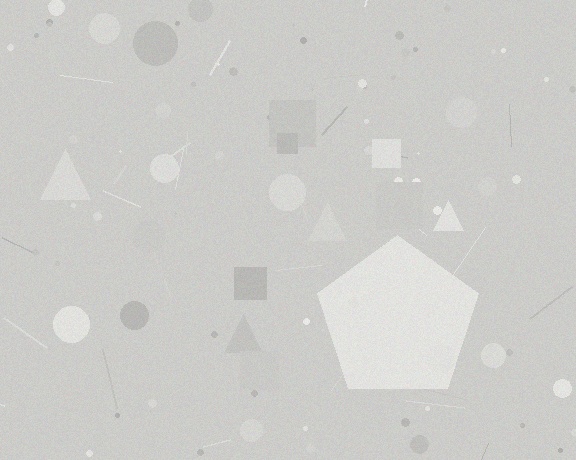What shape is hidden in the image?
A pentagon is hidden in the image.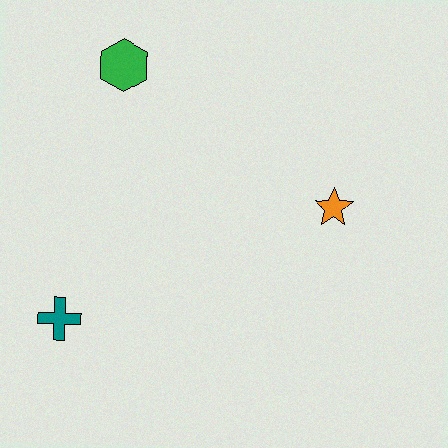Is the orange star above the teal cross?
Yes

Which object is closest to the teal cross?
The green hexagon is closest to the teal cross.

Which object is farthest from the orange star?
The teal cross is farthest from the orange star.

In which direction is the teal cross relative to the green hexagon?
The teal cross is below the green hexagon.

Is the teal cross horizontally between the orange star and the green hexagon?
No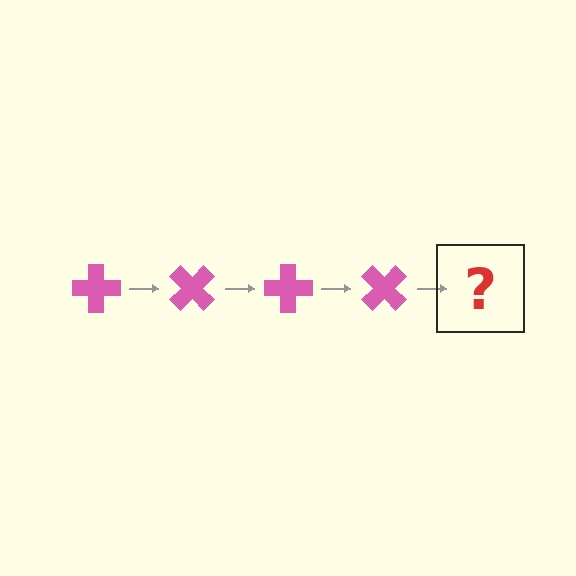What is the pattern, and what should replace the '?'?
The pattern is that the cross rotates 45 degrees each step. The '?' should be a pink cross rotated 180 degrees.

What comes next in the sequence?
The next element should be a pink cross rotated 180 degrees.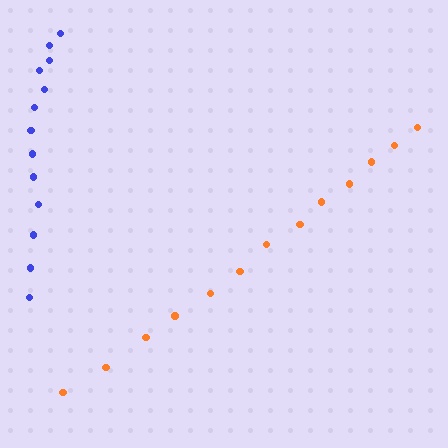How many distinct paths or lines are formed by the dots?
There are 2 distinct paths.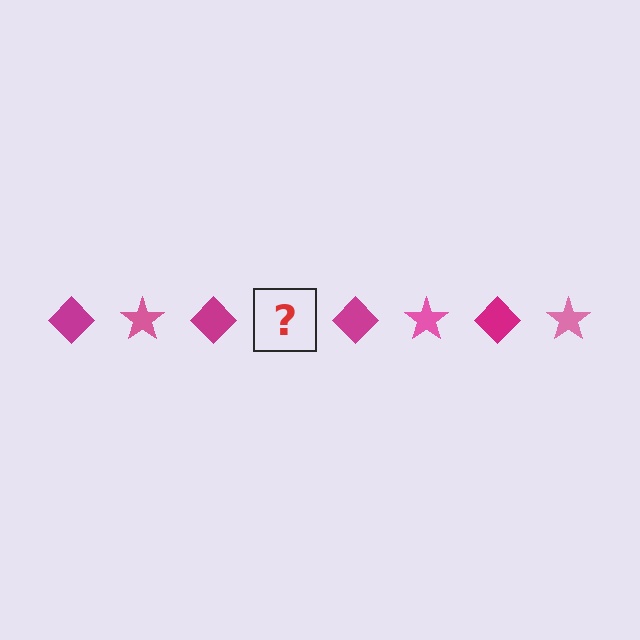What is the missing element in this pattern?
The missing element is a pink star.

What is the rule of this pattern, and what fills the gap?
The rule is that the pattern alternates between magenta diamond and pink star. The gap should be filled with a pink star.